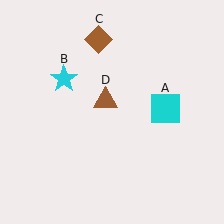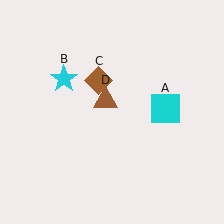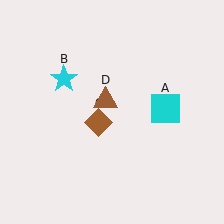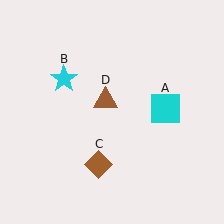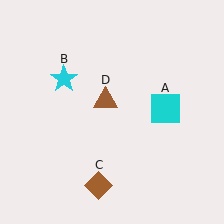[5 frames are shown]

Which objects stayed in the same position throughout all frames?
Cyan square (object A) and cyan star (object B) and brown triangle (object D) remained stationary.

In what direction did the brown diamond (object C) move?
The brown diamond (object C) moved down.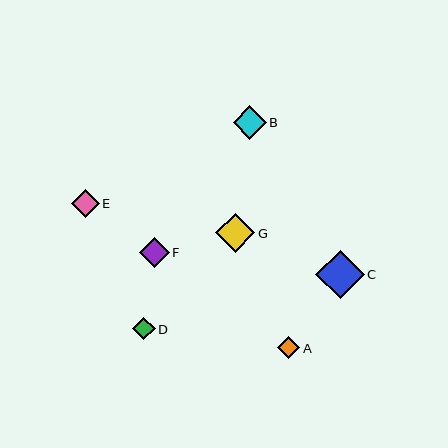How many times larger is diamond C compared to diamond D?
Diamond C is approximately 2.2 times the size of diamond D.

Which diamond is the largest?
Diamond C is the largest with a size of approximately 48 pixels.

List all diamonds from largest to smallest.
From largest to smallest: C, G, B, F, E, D, A.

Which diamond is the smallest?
Diamond A is the smallest with a size of approximately 22 pixels.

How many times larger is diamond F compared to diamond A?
Diamond F is approximately 1.3 times the size of diamond A.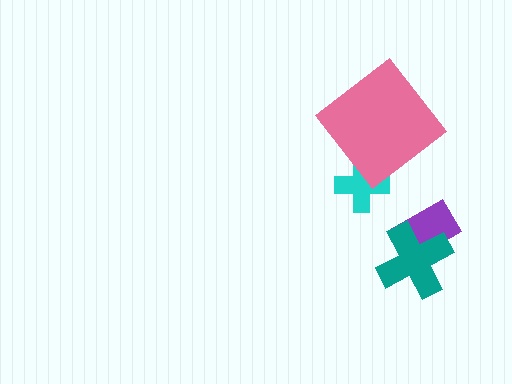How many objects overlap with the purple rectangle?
1 object overlaps with the purple rectangle.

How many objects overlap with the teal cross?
1 object overlaps with the teal cross.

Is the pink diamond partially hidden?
No, no other shape covers it.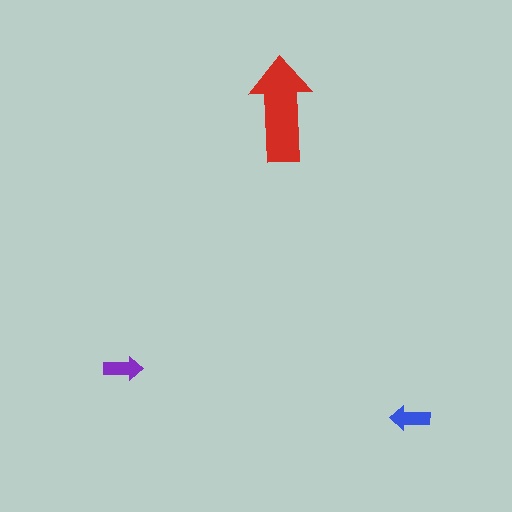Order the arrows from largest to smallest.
the red one, the blue one, the purple one.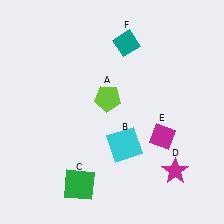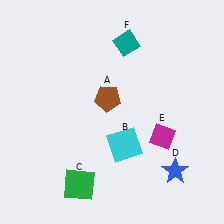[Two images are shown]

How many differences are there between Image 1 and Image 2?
There are 2 differences between the two images.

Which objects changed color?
A changed from lime to brown. D changed from magenta to blue.